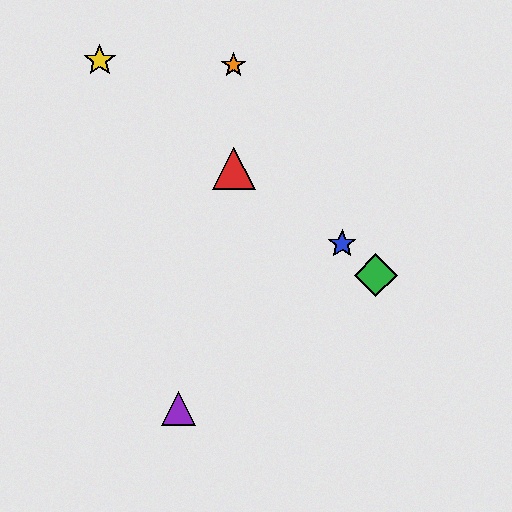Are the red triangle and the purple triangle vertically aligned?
No, the red triangle is at x≈234 and the purple triangle is at x≈178.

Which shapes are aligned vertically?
The red triangle, the orange star are aligned vertically.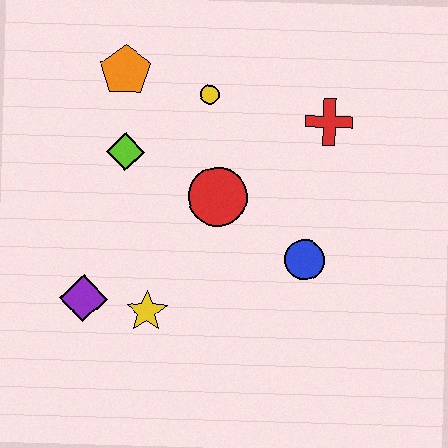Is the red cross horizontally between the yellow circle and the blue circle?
No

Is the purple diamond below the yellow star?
No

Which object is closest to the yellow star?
The purple diamond is closest to the yellow star.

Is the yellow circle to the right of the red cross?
No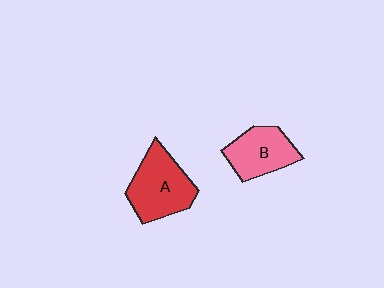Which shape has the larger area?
Shape A (red).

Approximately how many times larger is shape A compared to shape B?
Approximately 1.3 times.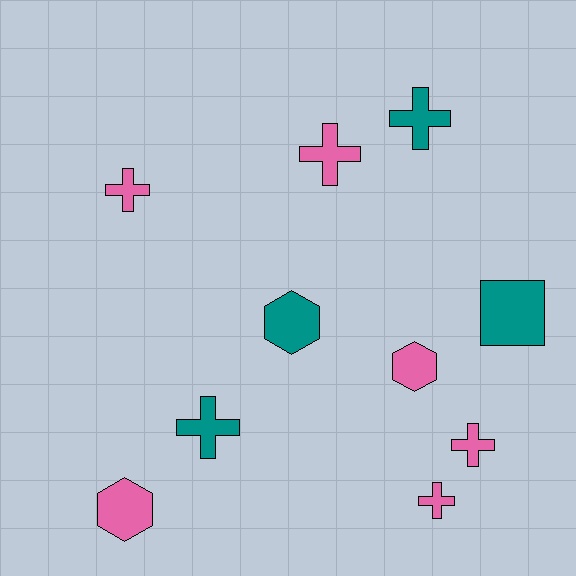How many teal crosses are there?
There are 2 teal crosses.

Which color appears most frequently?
Pink, with 6 objects.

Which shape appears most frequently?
Cross, with 6 objects.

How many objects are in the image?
There are 10 objects.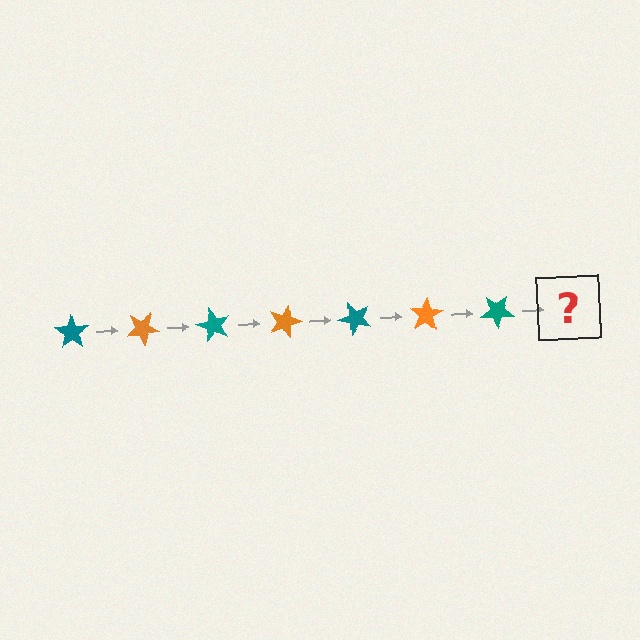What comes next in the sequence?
The next element should be an orange star, rotated 210 degrees from the start.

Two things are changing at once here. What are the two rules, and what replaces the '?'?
The two rules are that it rotates 30 degrees each step and the color cycles through teal and orange. The '?' should be an orange star, rotated 210 degrees from the start.